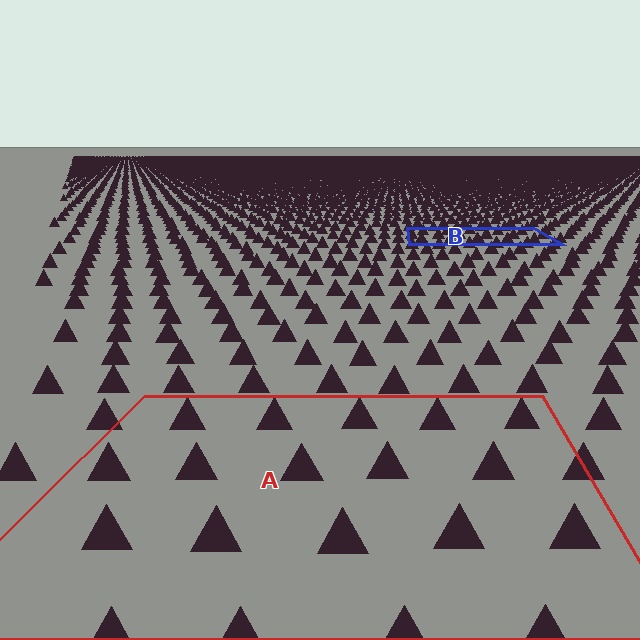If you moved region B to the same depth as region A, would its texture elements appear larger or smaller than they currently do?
They would appear larger. At a closer depth, the same texture elements are projected at a bigger on-screen size.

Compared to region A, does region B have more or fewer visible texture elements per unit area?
Region B has more texture elements per unit area — they are packed more densely because it is farther away.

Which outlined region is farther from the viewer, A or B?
Region B is farther from the viewer — the texture elements inside it appear smaller and more densely packed.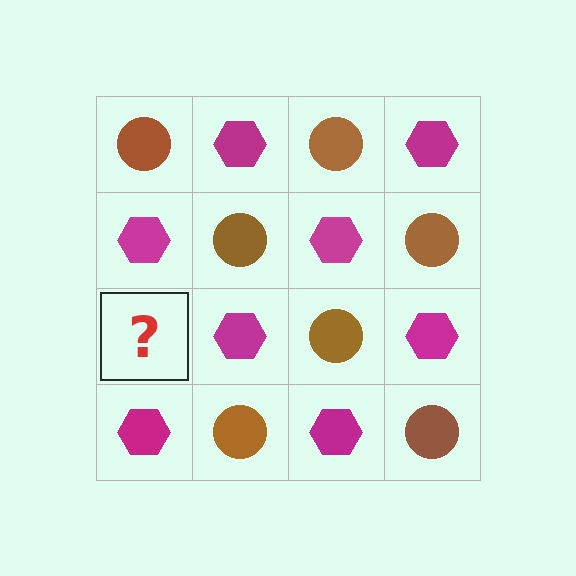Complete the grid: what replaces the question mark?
The question mark should be replaced with a brown circle.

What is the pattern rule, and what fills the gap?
The rule is that it alternates brown circle and magenta hexagon in a checkerboard pattern. The gap should be filled with a brown circle.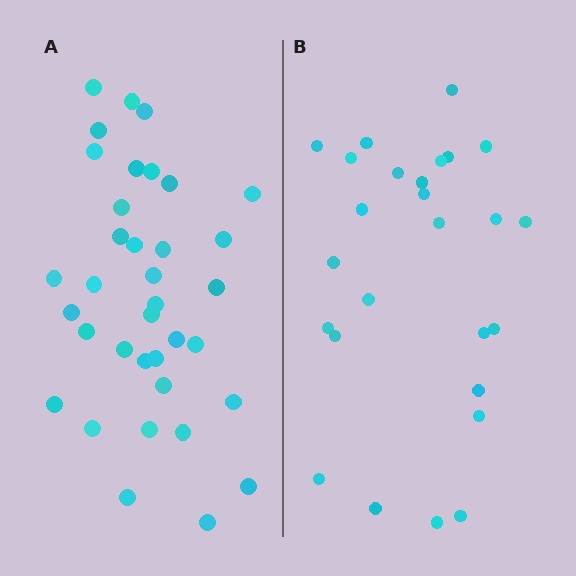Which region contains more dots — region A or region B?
Region A (the left region) has more dots.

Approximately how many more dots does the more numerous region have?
Region A has roughly 10 or so more dots than region B.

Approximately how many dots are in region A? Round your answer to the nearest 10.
About 40 dots. (The exact count is 36, which rounds to 40.)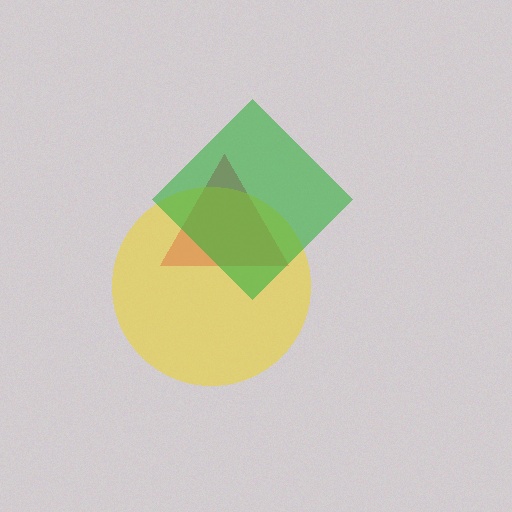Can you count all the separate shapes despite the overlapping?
Yes, there are 3 separate shapes.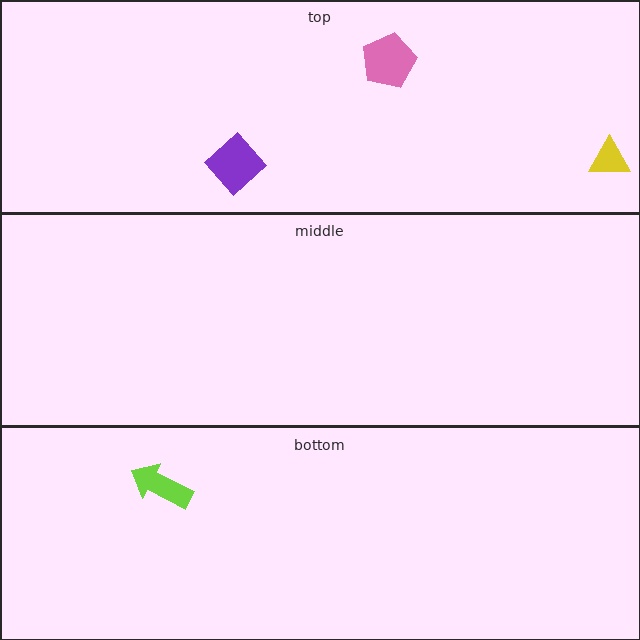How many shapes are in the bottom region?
1.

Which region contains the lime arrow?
The bottom region.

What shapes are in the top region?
The yellow triangle, the purple diamond, the pink pentagon.